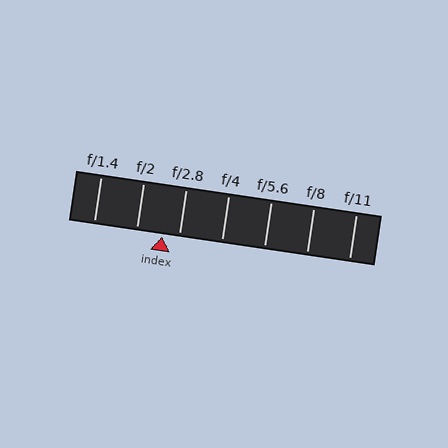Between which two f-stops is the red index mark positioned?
The index mark is between f/2 and f/2.8.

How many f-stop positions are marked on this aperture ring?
There are 7 f-stop positions marked.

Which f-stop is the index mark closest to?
The index mark is closest to f/2.8.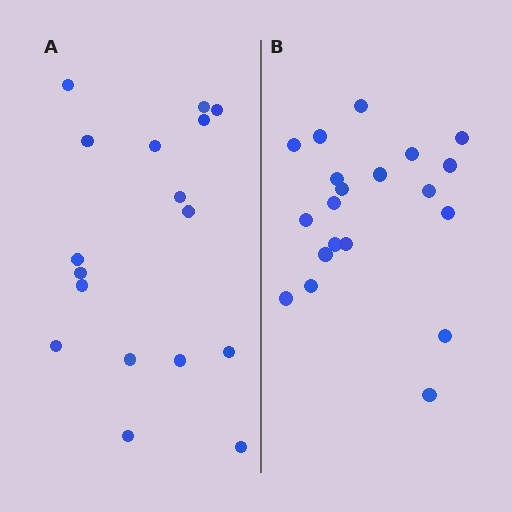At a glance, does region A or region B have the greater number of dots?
Region B (the right region) has more dots.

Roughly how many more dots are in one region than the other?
Region B has just a few more — roughly 2 or 3 more dots than region A.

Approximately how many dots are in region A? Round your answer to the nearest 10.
About 20 dots. (The exact count is 17, which rounds to 20.)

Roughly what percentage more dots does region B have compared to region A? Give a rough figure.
About 20% more.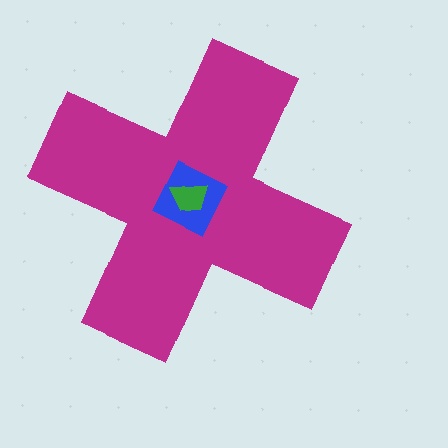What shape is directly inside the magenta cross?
The blue diamond.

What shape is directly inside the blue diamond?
The green trapezoid.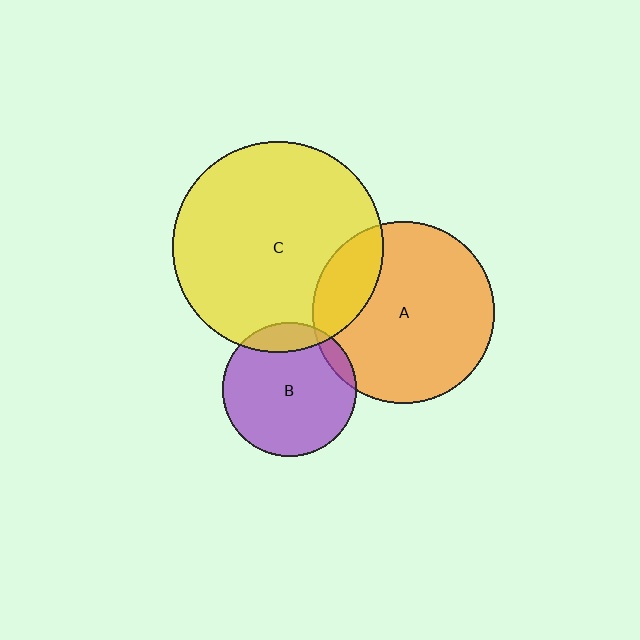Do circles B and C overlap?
Yes.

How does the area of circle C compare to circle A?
Approximately 1.3 times.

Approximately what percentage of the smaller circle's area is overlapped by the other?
Approximately 15%.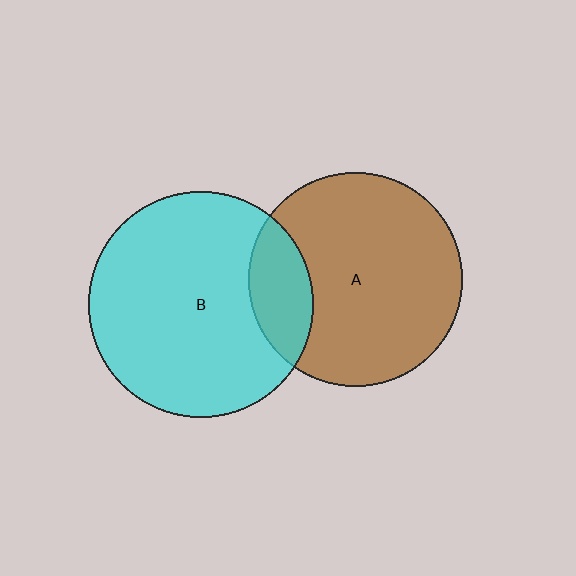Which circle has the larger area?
Circle B (cyan).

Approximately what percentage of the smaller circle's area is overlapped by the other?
Approximately 20%.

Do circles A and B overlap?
Yes.